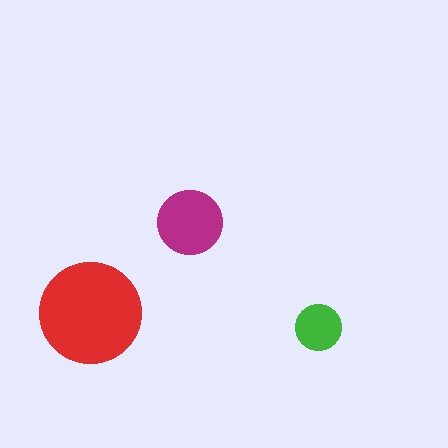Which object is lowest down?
The green circle is bottommost.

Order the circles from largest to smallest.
the red one, the magenta one, the green one.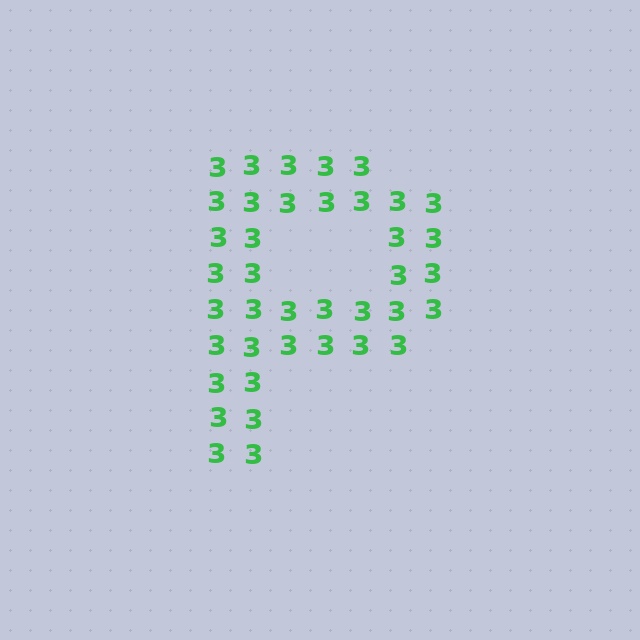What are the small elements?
The small elements are digit 3's.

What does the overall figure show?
The overall figure shows the letter P.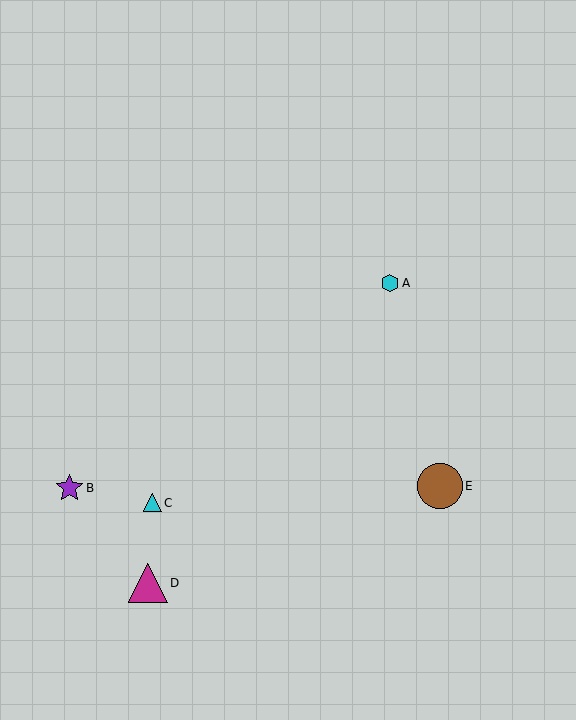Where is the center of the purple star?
The center of the purple star is at (69, 488).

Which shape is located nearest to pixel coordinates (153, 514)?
The cyan triangle (labeled C) at (153, 503) is nearest to that location.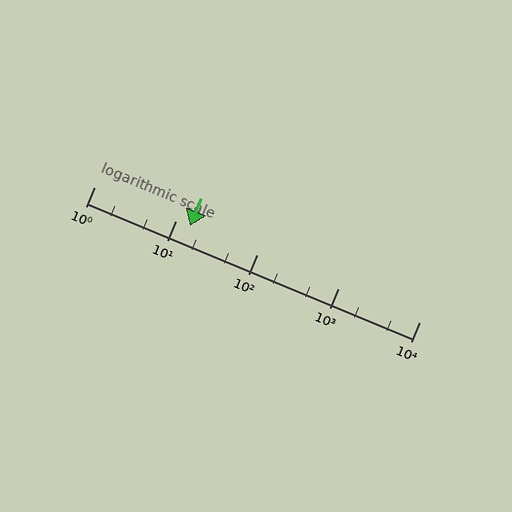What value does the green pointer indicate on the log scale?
The pointer indicates approximately 15.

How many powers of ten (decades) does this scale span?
The scale spans 4 decades, from 1 to 10000.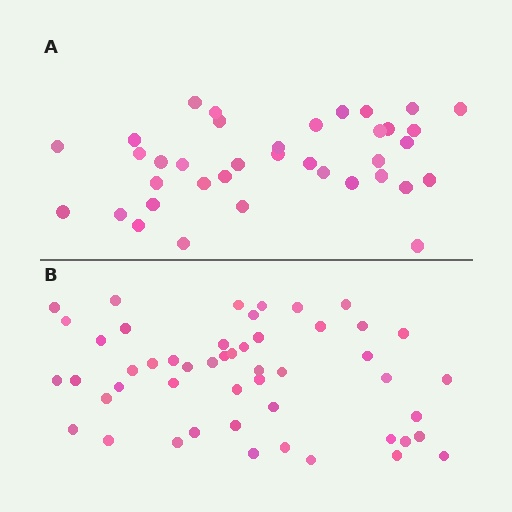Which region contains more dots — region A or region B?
Region B (the bottom region) has more dots.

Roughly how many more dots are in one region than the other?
Region B has approximately 15 more dots than region A.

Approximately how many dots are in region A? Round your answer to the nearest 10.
About 40 dots. (The exact count is 37, which rounds to 40.)